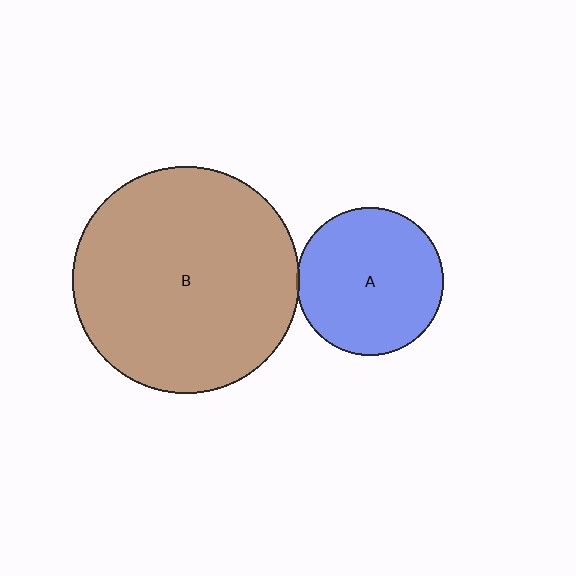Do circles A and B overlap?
Yes.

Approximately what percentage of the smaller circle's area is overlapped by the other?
Approximately 5%.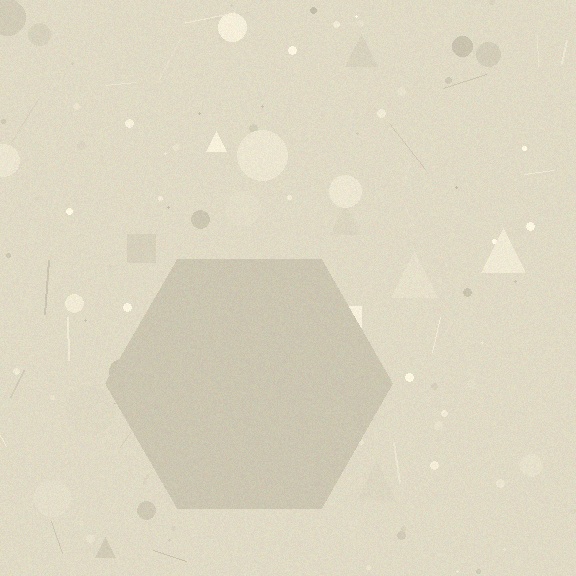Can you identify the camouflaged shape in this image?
The camouflaged shape is a hexagon.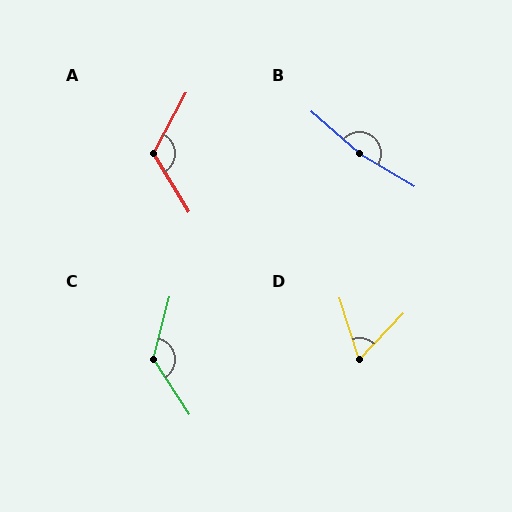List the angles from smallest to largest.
D (62°), A (120°), C (132°), B (170°).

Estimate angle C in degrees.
Approximately 132 degrees.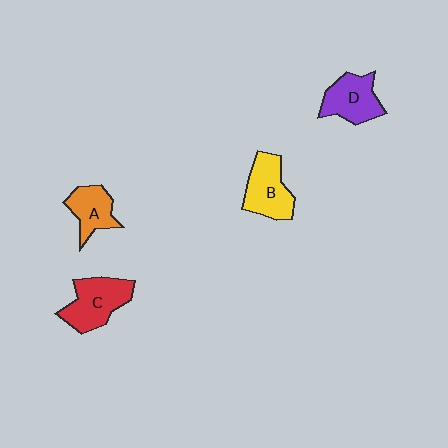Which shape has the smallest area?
Shape A (orange).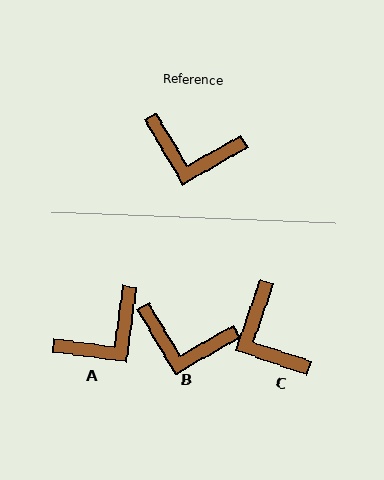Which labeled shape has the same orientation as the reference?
B.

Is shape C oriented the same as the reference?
No, it is off by about 49 degrees.